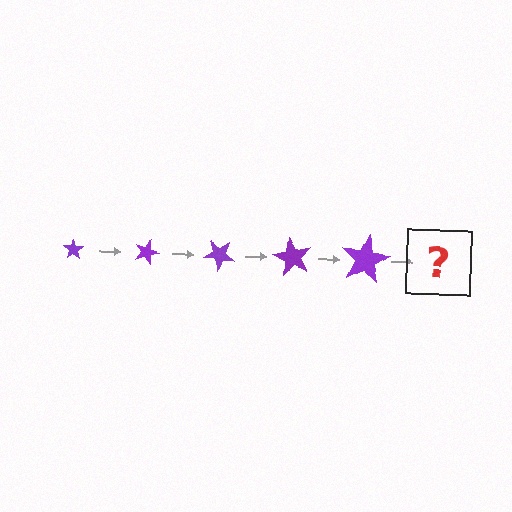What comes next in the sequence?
The next element should be a star, larger than the previous one and rotated 100 degrees from the start.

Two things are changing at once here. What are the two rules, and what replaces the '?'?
The two rules are that the star grows larger each step and it rotates 20 degrees each step. The '?' should be a star, larger than the previous one and rotated 100 degrees from the start.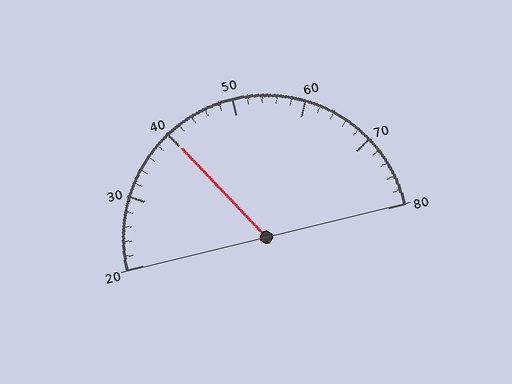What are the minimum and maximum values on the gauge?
The gauge ranges from 20 to 80.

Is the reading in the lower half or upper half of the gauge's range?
The reading is in the lower half of the range (20 to 80).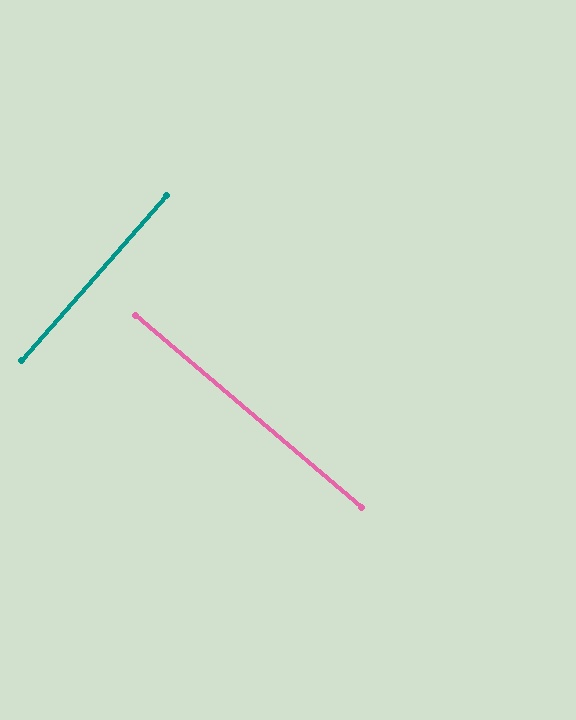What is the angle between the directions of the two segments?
Approximately 89 degrees.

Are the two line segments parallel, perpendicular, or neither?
Perpendicular — they meet at approximately 89°.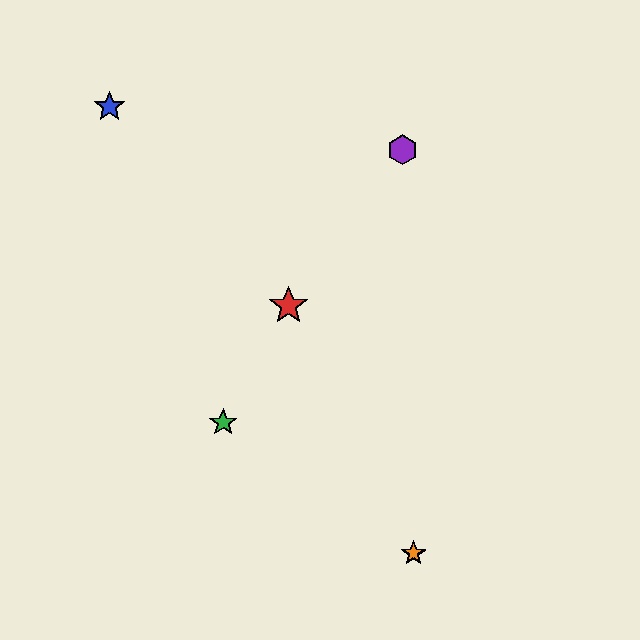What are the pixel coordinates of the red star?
The red star is at (289, 306).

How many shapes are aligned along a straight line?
3 shapes (the red star, the yellow star, the orange star) are aligned along a straight line.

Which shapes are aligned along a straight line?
The red star, the yellow star, the orange star are aligned along a straight line.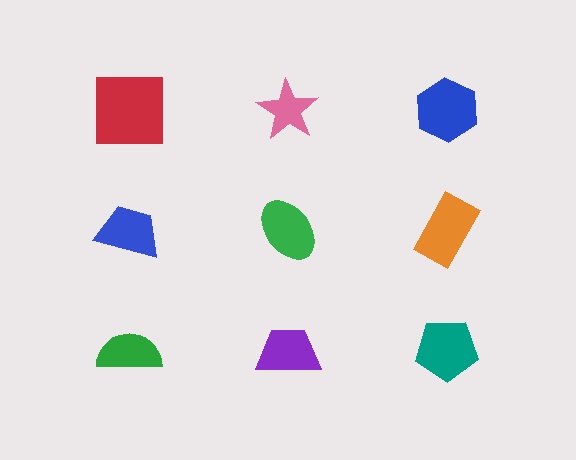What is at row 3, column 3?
A teal pentagon.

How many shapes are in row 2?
3 shapes.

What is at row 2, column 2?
A green ellipse.